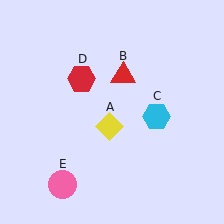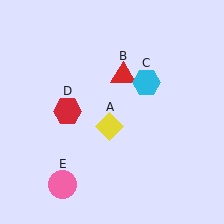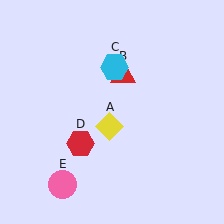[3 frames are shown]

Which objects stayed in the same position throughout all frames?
Yellow diamond (object A) and red triangle (object B) and pink circle (object E) remained stationary.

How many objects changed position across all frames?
2 objects changed position: cyan hexagon (object C), red hexagon (object D).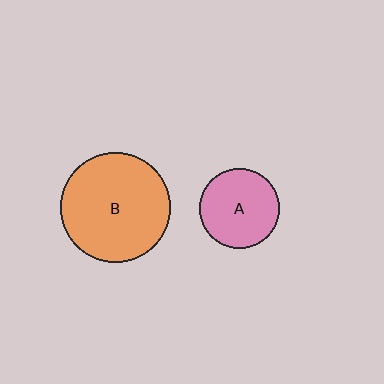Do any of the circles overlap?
No, none of the circles overlap.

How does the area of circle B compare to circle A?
Approximately 1.9 times.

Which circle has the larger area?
Circle B (orange).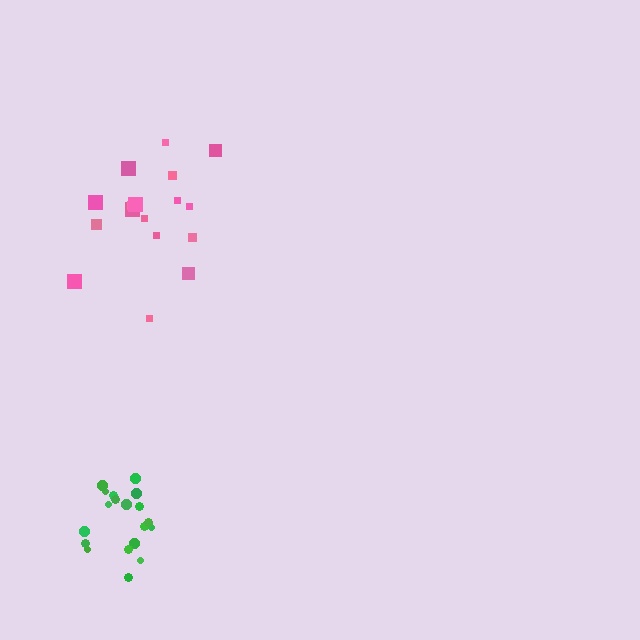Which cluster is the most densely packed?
Green.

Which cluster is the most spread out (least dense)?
Pink.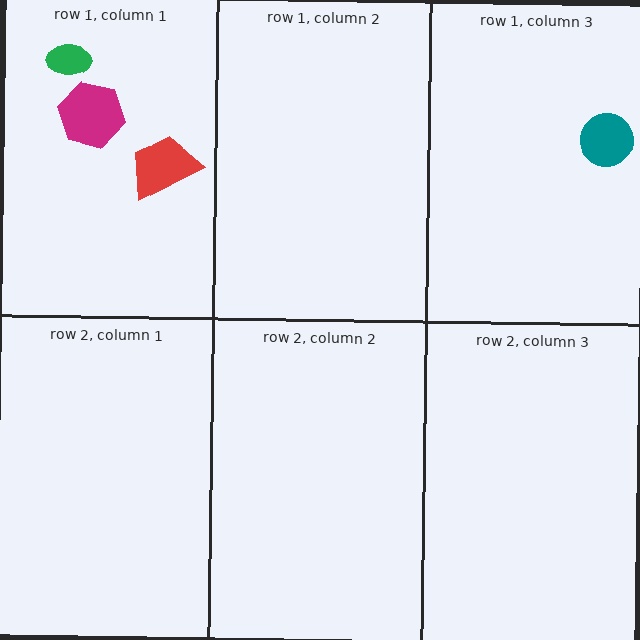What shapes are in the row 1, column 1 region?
The red trapezoid, the magenta hexagon, the green ellipse.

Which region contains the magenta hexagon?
The row 1, column 1 region.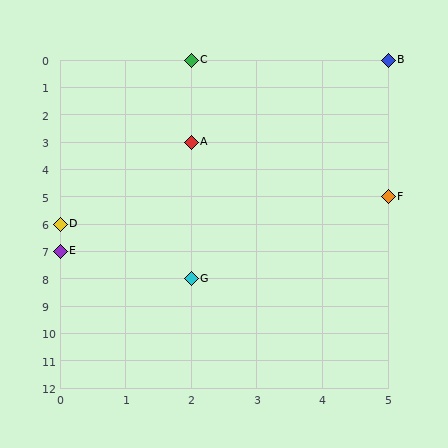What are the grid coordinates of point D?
Point D is at grid coordinates (0, 6).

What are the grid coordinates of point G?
Point G is at grid coordinates (2, 8).